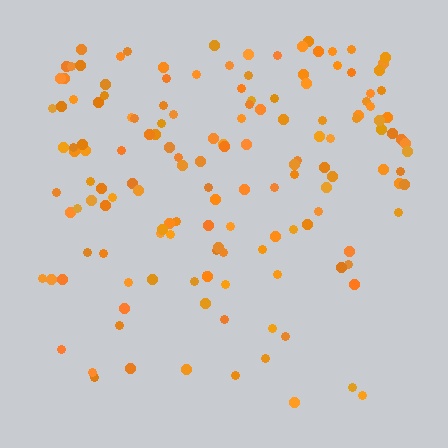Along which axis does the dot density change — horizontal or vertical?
Vertical.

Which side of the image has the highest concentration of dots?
The top.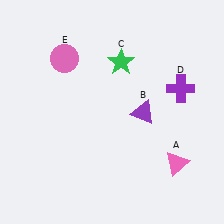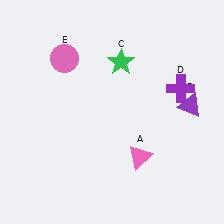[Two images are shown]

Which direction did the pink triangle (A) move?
The pink triangle (A) moved left.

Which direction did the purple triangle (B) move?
The purple triangle (B) moved right.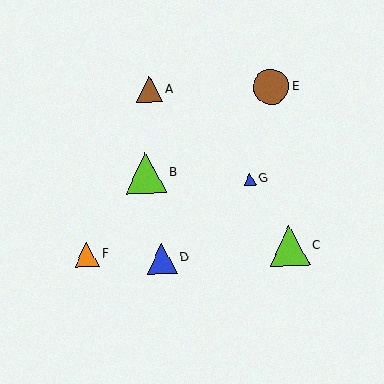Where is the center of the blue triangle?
The center of the blue triangle is at (162, 259).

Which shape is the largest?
The lime triangle (labeled B) is the largest.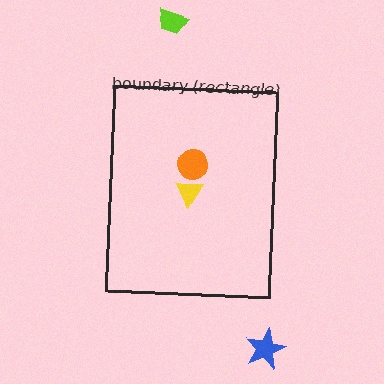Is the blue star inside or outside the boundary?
Outside.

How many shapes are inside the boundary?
2 inside, 2 outside.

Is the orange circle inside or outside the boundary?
Inside.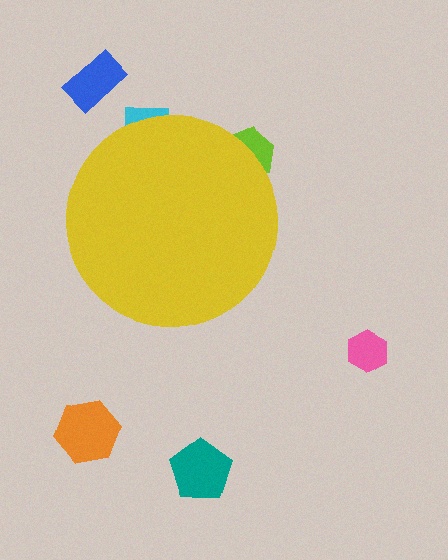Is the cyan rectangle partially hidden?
Yes, the cyan rectangle is partially hidden behind the yellow circle.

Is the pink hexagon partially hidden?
No, the pink hexagon is fully visible.